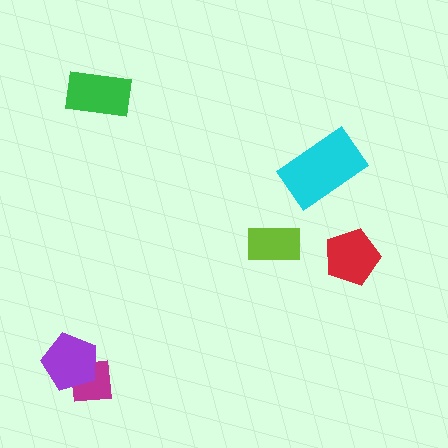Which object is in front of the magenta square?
The purple pentagon is in front of the magenta square.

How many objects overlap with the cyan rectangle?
0 objects overlap with the cyan rectangle.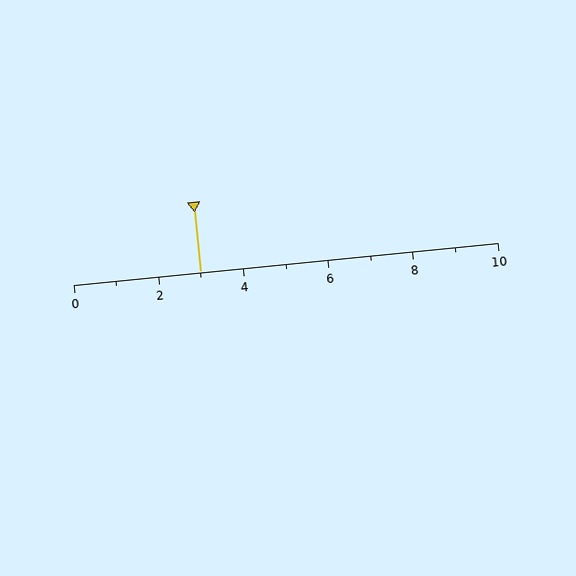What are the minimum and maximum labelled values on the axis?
The axis runs from 0 to 10.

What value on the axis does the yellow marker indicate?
The marker indicates approximately 3.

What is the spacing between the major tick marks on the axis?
The major ticks are spaced 2 apart.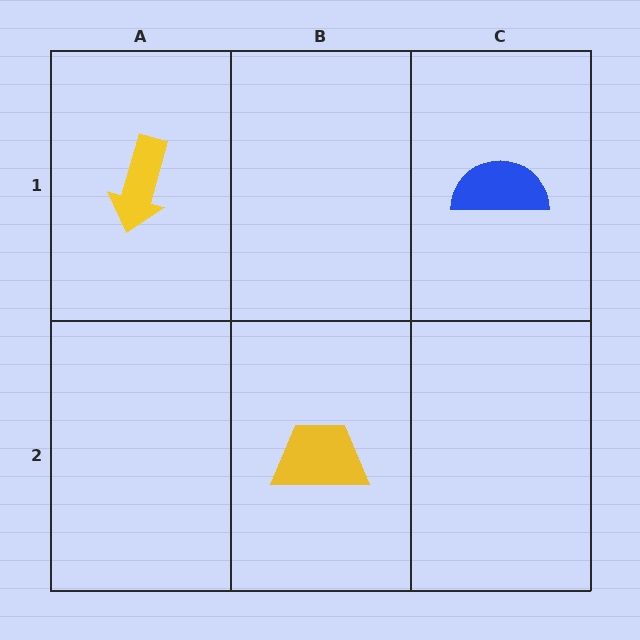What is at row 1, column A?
A yellow arrow.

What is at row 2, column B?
A yellow trapezoid.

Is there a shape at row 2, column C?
No, that cell is empty.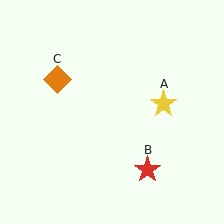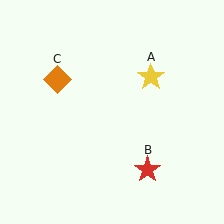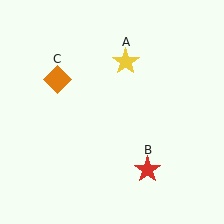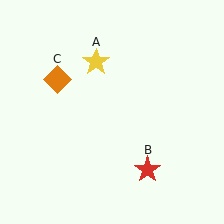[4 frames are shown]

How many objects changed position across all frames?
1 object changed position: yellow star (object A).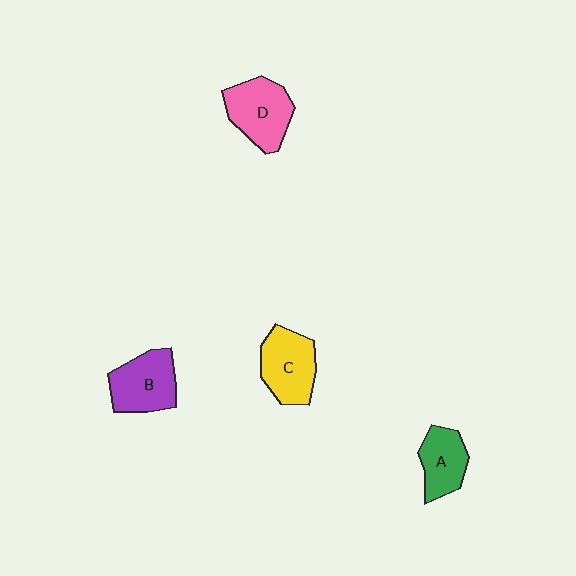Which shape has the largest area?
Shape D (pink).